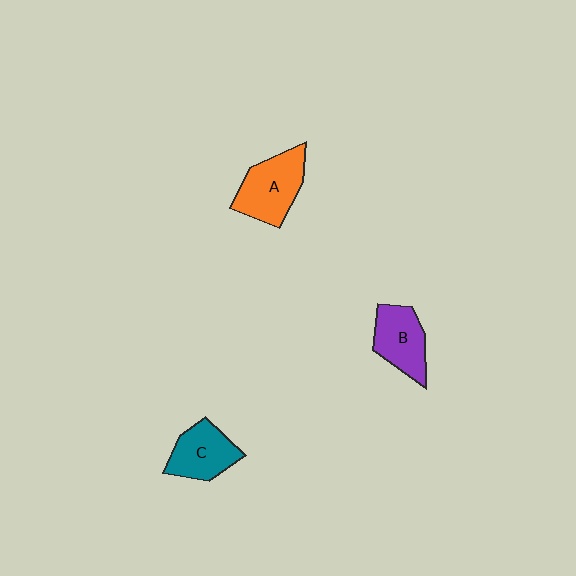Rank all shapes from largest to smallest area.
From largest to smallest: A (orange), B (purple), C (teal).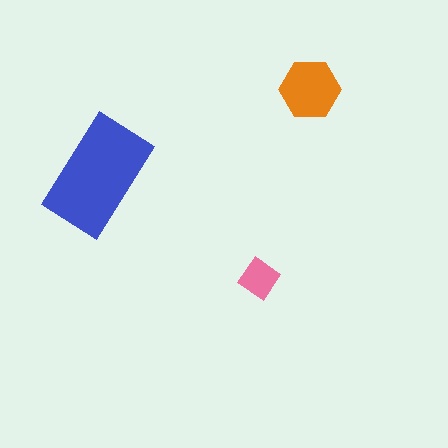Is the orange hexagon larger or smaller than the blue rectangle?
Smaller.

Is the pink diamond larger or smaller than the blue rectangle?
Smaller.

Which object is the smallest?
The pink diamond.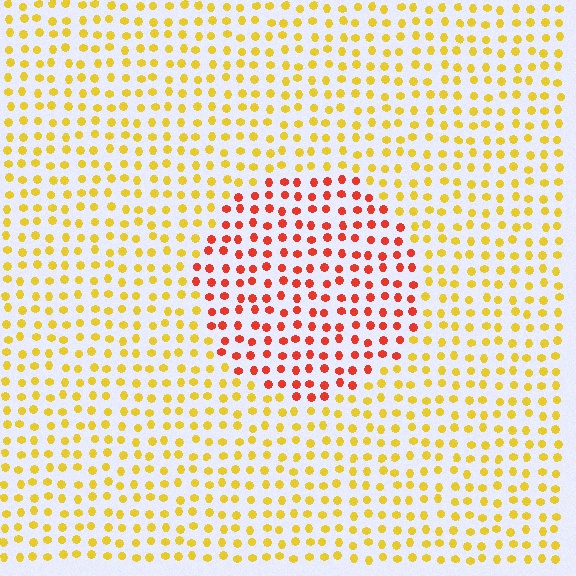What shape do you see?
I see a circle.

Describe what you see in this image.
The image is filled with small yellow elements in a uniform arrangement. A circle-shaped region is visible where the elements are tinted to a slightly different hue, forming a subtle color boundary.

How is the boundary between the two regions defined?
The boundary is defined purely by a slight shift in hue (about 48 degrees). Spacing, size, and orientation are identical on both sides.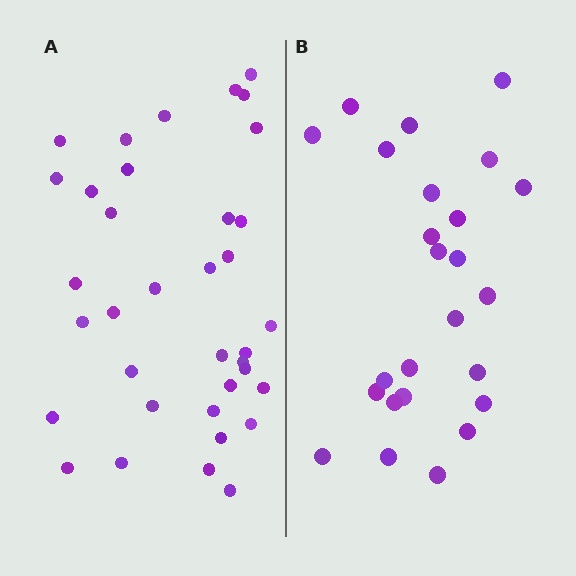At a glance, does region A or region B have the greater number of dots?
Region A (the left region) has more dots.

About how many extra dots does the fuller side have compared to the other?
Region A has roughly 12 or so more dots than region B.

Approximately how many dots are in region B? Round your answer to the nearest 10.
About 20 dots. (The exact count is 25, which rounds to 20.)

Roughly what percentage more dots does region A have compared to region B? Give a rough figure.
About 45% more.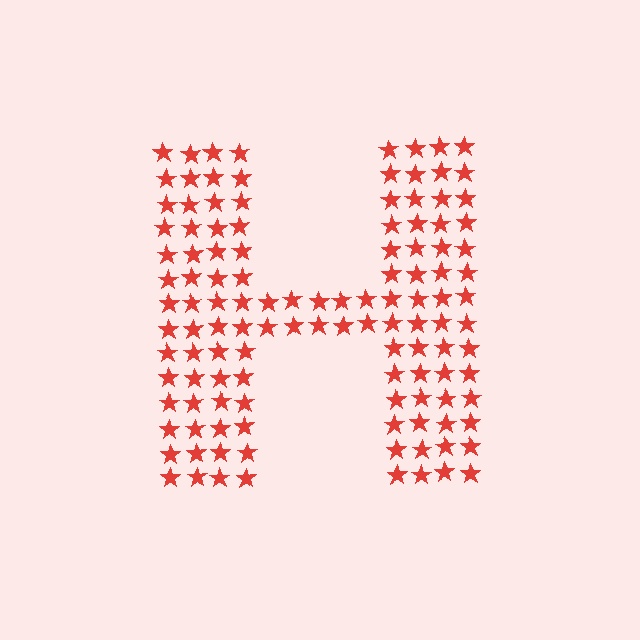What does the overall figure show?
The overall figure shows the letter H.